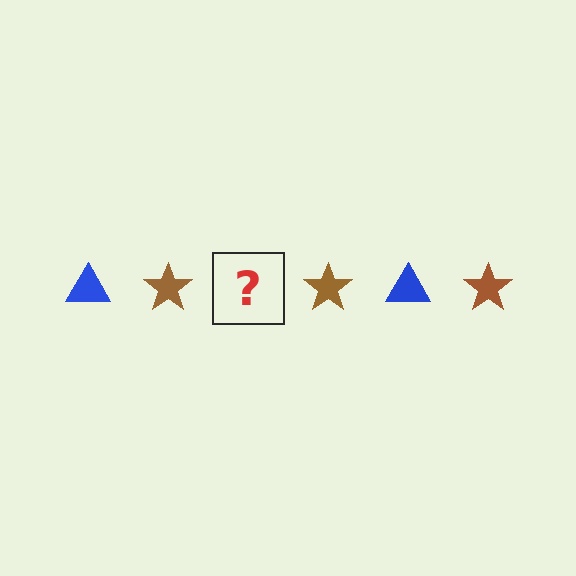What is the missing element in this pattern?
The missing element is a blue triangle.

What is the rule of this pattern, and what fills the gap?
The rule is that the pattern alternates between blue triangle and brown star. The gap should be filled with a blue triangle.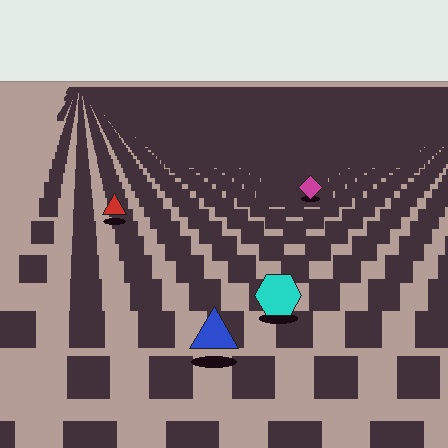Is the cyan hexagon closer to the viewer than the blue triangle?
No. The blue triangle is closer — you can tell from the texture gradient: the ground texture is coarser near it.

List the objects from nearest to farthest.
From nearest to farthest: the blue triangle, the cyan hexagon, the red triangle, the magenta diamond.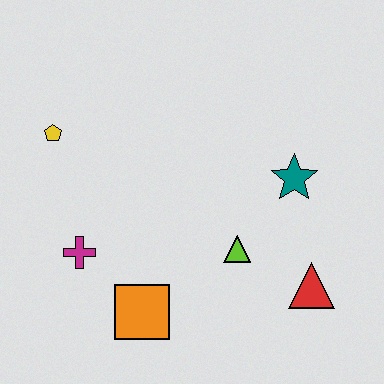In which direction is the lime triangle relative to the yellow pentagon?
The lime triangle is to the right of the yellow pentagon.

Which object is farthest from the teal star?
The yellow pentagon is farthest from the teal star.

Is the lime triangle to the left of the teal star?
Yes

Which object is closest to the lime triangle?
The red triangle is closest to the lime triangle.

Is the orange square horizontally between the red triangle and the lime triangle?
No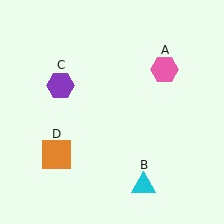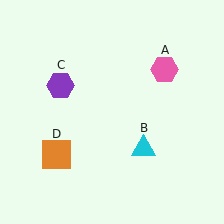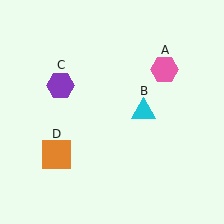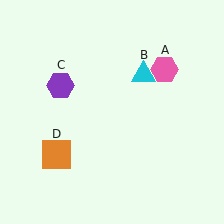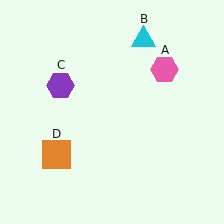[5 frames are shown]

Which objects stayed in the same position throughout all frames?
Pink hexagon (object A) and purple hexagon (object C) and orange square (object D) remained stationary.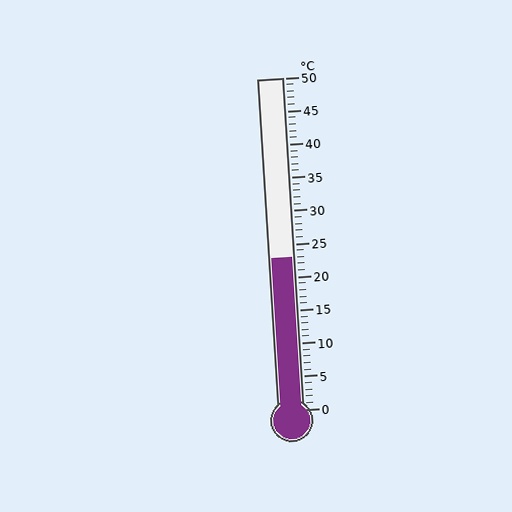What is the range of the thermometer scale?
The thermometer scale ranges from 0°C to 50°C.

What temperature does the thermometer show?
The thermometer shows approximately 23°C.